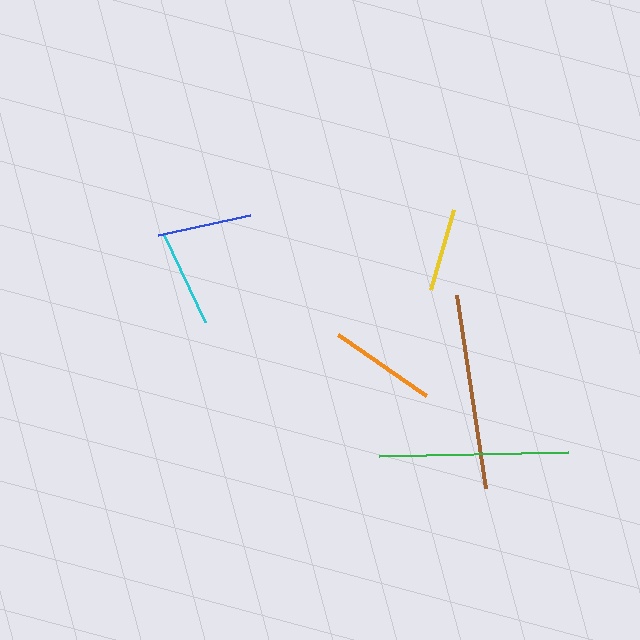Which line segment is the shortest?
The yellow line is the shortest at approximately 84 pixels.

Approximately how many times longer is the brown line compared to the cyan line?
The brown line is approximately 2.0 times the length of the cyan line.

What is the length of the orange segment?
The orange segment is approximately 107 pixels long.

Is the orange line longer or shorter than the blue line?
The orange line is longer than the blue line.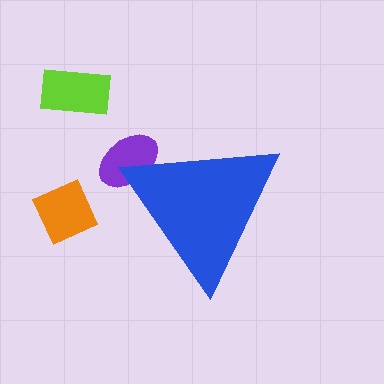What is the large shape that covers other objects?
A blue triangle.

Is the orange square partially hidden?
No, the orange square is fully visible.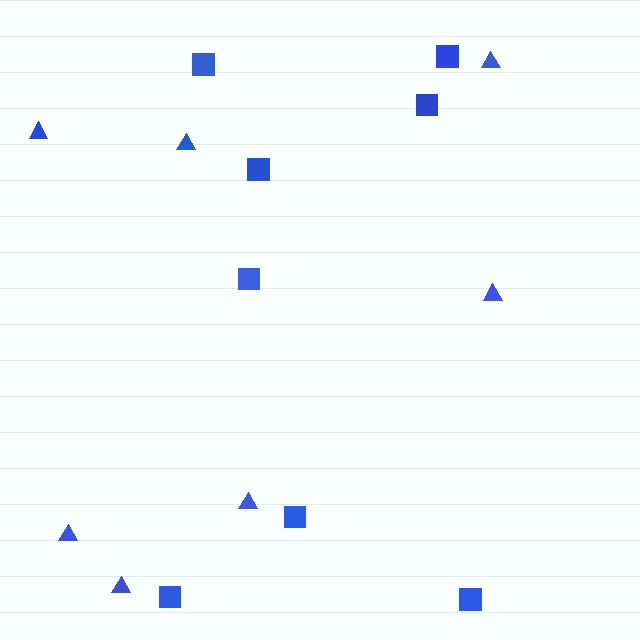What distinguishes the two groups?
There are 2 groups: one group of triangles (7) and one group of squares (8).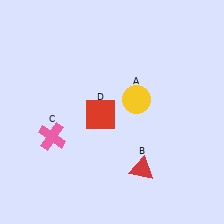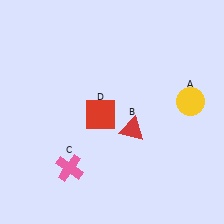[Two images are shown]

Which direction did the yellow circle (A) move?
The yellow circle (A) moved right.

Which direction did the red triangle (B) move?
The red triangle (B) moved up.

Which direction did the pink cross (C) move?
The pink cross (C) moved down.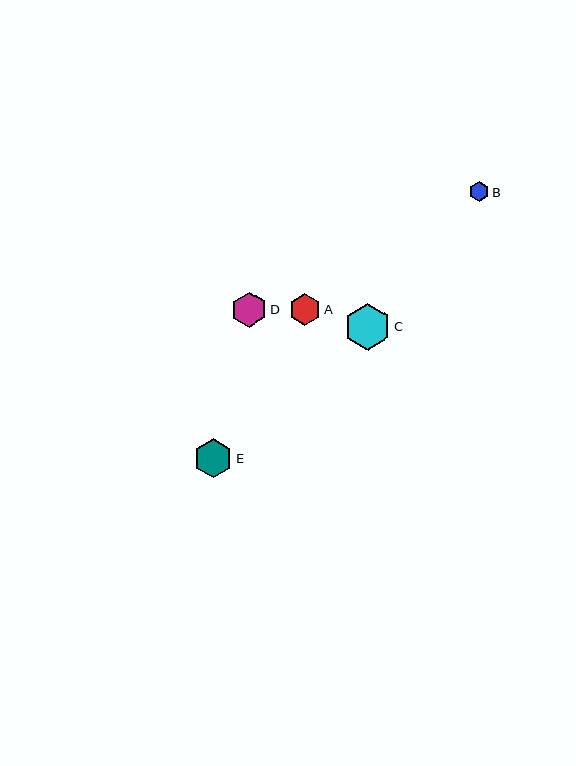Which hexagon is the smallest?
Hexagon B is the smallest with a size of approximately 20 pixels.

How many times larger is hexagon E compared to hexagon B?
Hexagon E is approximately 2.0 times the size of hexagon B.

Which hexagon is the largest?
Hexagon C is the largest with a size of approximately 46 pixels.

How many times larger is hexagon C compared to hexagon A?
Hexagon C is approximately 1.5 times the size of hexagon A.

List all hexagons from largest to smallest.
From largest to smallest: C, E, D, A, B.